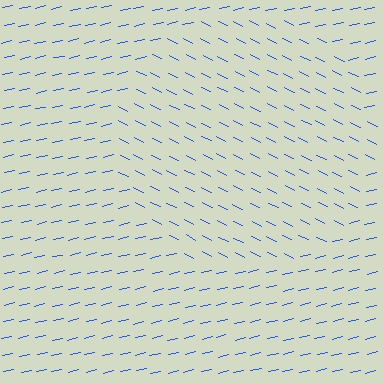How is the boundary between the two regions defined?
The boundary is defined purely by a change in line orientation (approximately 40 degrees difference). All lines are the same color and thickness.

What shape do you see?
I see a circle.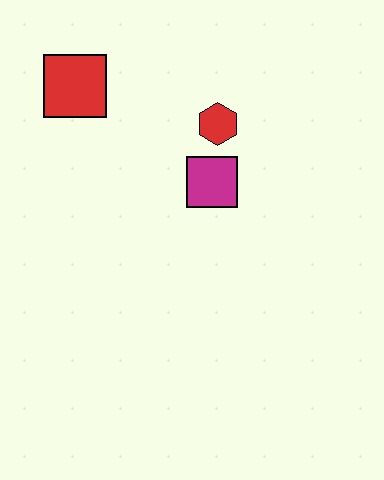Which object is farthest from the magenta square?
The red square is farthest from the magenta square.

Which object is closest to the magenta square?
The red hexagon is closest to the magenta square.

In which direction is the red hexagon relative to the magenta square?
The red hexagon is above the magenta square.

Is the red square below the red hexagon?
No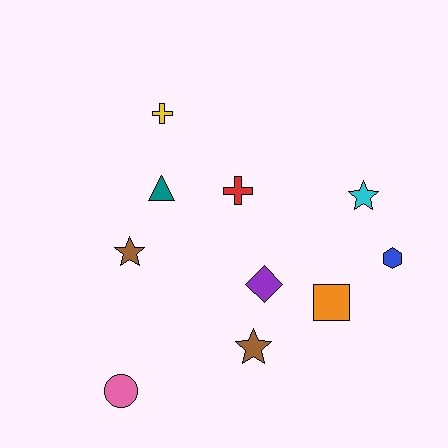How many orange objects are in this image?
There is 1 orange object.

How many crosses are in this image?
There are 2 crosses.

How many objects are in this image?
There are 10 objects.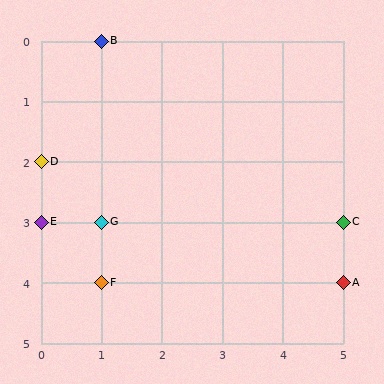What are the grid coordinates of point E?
Point E is at grid coordinates (0, 3).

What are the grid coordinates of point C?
Point C is at grid coordinates (5, 3).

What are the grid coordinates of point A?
Point A is at grid coordinates (5, 4).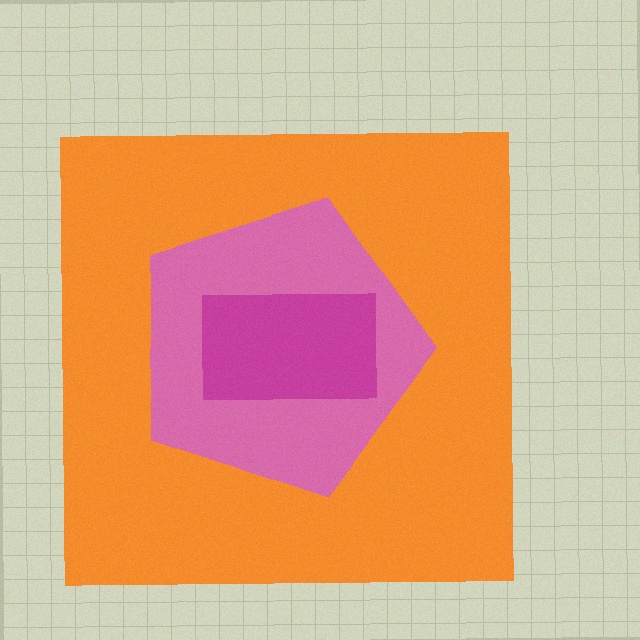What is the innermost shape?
The magenta rectangle.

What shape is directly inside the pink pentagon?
The magenta rectangle.